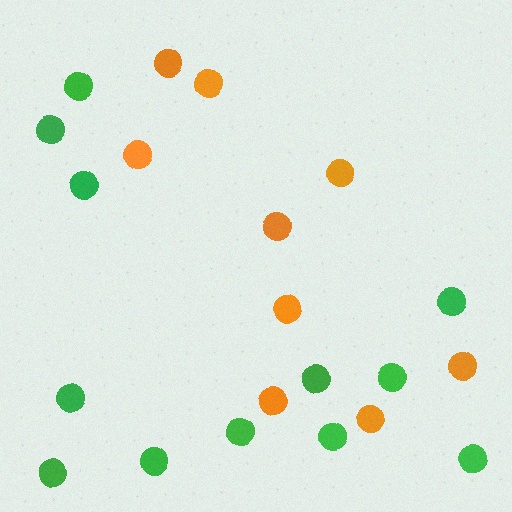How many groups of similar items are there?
There are 2 groups: one group of orange circles (9) and one group of green circles (12).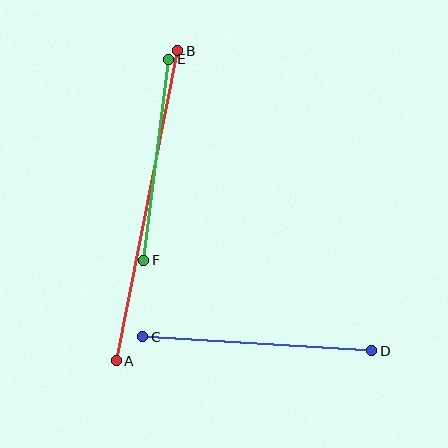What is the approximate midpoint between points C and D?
The midpoint is at approximately (257, 344) pixels.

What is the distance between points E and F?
The distance is approximately 203 pixels.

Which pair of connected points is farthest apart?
Points A and B are farthest apart.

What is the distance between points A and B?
The distance is approximately 316 pixels.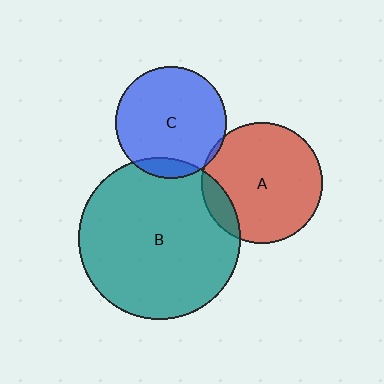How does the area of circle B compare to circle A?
Approximately 1.8 times.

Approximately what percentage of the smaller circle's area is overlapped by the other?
Approximately 10%.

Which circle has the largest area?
Circle B (teal).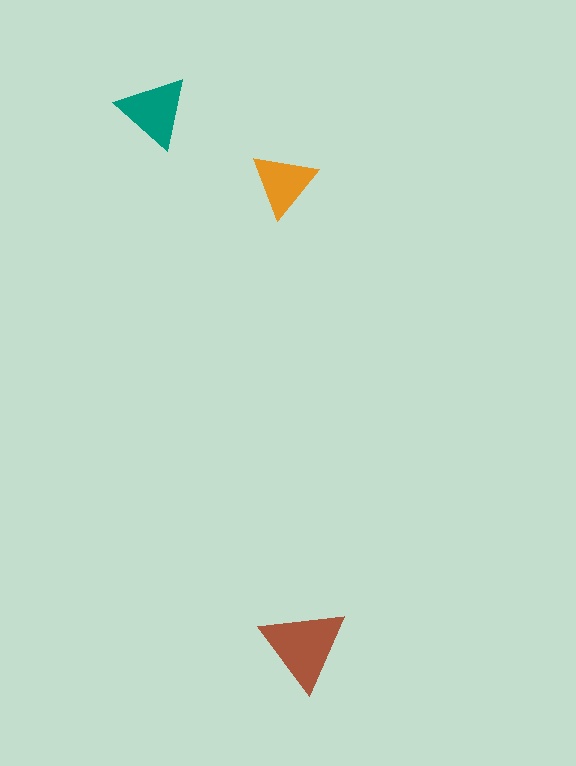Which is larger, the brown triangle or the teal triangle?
The brown one.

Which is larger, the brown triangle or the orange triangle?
The brown one.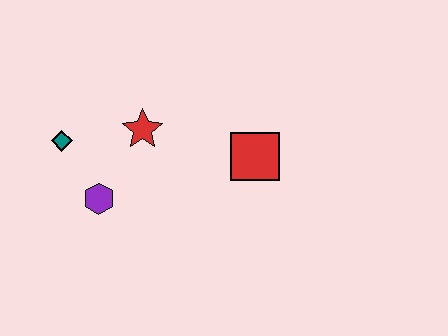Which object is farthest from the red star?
The red square is farthest from the red star.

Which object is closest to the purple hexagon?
The teal diamond is closest to the purple hexagon.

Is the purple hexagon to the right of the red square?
No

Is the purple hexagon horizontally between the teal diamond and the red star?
Yes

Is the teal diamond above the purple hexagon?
Yes